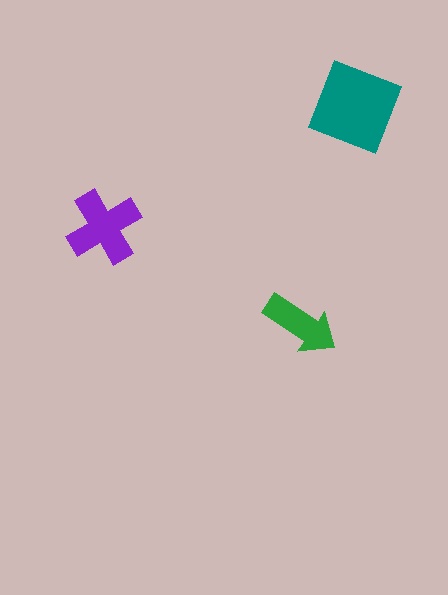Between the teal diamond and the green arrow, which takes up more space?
The teal diamond.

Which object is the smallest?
The green arrow.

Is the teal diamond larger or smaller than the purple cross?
Larger.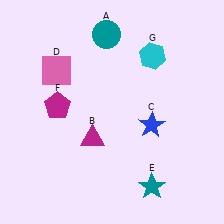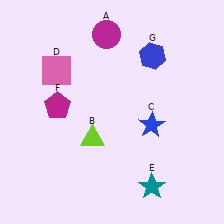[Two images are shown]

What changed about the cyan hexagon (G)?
In Image 1, G is cyan. In Image 2, it changed to blue.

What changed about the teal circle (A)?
In Image 1, A is teal. In Image 2, it changed to magenta.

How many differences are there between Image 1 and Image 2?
There are 3 differences between the two images.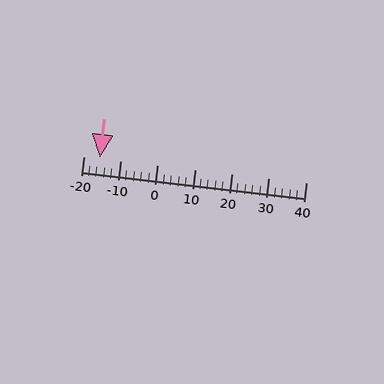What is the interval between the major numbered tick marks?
The major tick marks are spaced 10 units apart.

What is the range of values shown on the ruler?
The ruler shows values from -20 to 40.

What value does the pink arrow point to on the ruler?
The pink arrow points to approximately -16.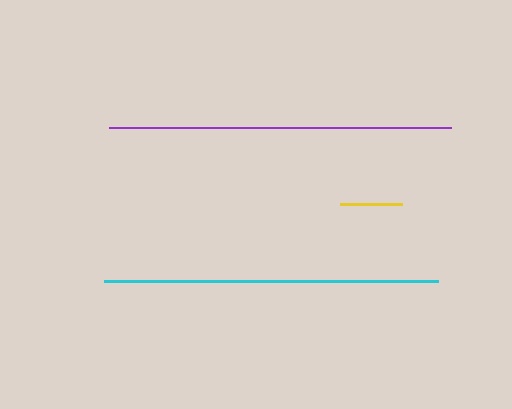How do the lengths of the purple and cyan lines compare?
The purple and cyan lines are approximately the same length.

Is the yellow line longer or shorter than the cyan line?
The cyan line is longer than the yellow line.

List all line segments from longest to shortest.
From longest to shortest: purple, cyan, yellow.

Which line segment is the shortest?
The yellow line is the shortest at approximately 62 pixels.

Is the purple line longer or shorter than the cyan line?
The purple line is longer than the cyan line.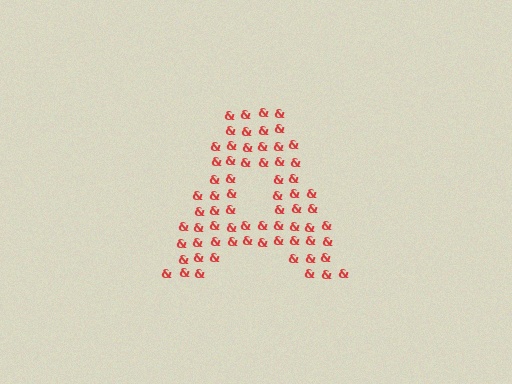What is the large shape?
The large shape is the letter A.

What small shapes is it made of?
It is made of small ampersands.